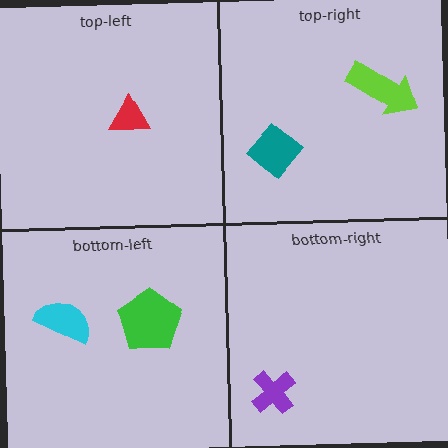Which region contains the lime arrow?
The top-right region.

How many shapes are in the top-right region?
2.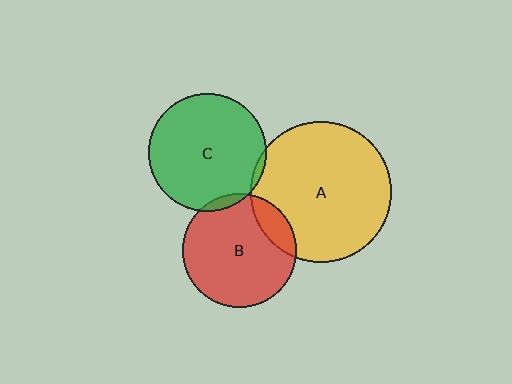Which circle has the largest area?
Circle A (yellow).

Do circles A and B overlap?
Yes.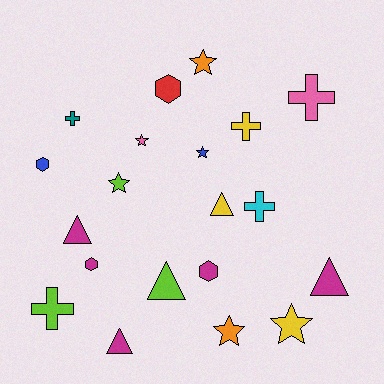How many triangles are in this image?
There are 5 triangles.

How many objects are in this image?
There are 20 objects.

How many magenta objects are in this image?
There are 5 magenta objects.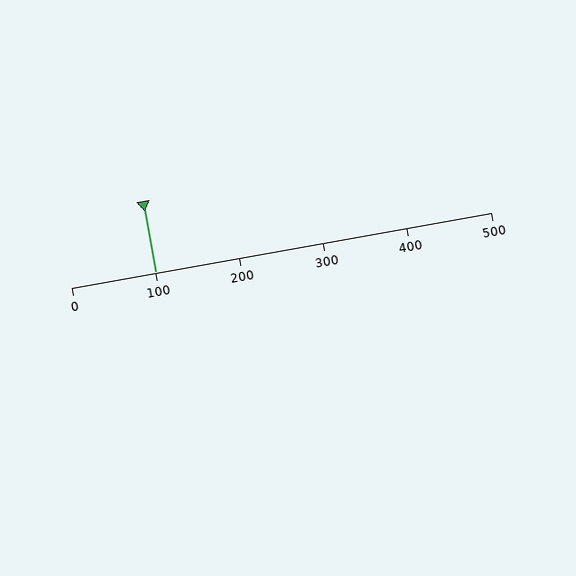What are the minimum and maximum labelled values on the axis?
The axis runs from 0 to 500.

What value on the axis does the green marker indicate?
The marker indicates approximately 100.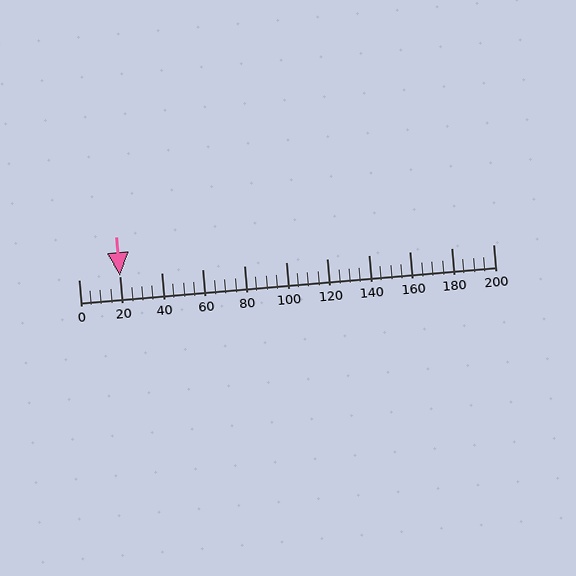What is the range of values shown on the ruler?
The ruler shows values from 0 to 200.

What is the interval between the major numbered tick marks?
The major tick marks are spaced 20 units apart.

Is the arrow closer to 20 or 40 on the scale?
The arrow is closer to 20.